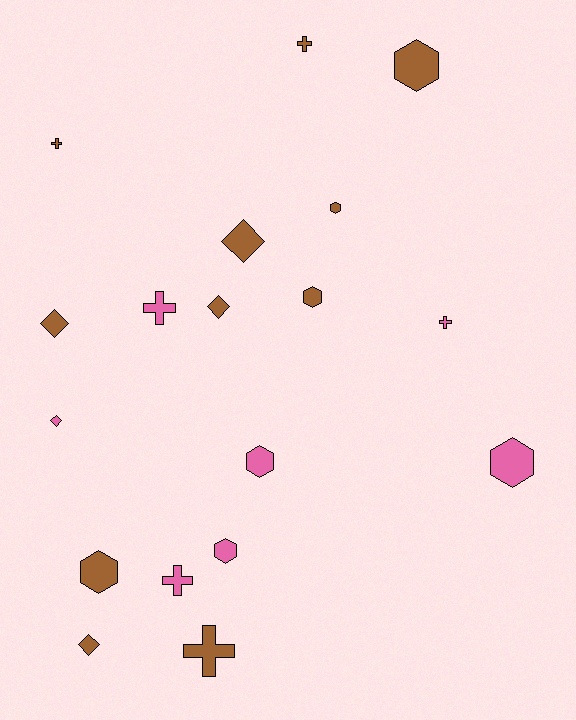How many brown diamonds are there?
There are 4 brown diamonds.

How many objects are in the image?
There are 18 objects.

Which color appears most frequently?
Brown, with 11 objects.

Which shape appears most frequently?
Hexagon, with 7 objects.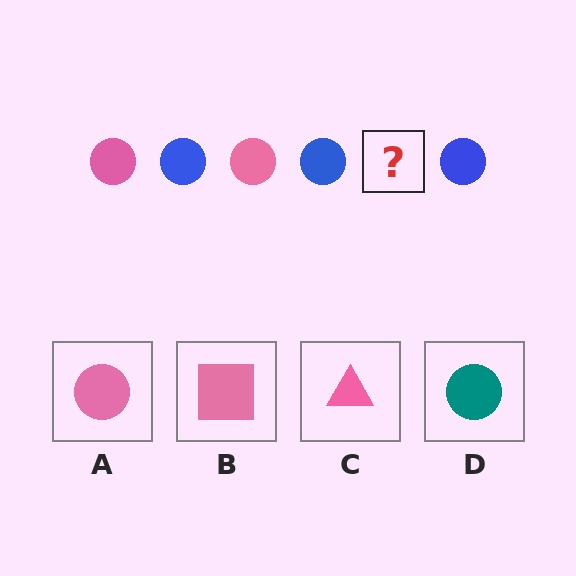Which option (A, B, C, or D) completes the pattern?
A.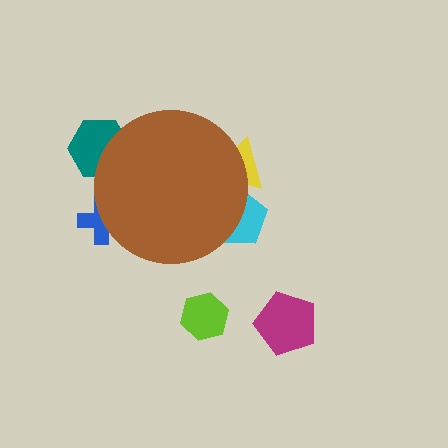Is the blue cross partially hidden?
Yes, the blue cross is partially hidden behind the brown circle.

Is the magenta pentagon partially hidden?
No, the magenta pentagon is fully visible.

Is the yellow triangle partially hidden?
Yes, the yellow triangle is partially hidden behind the brown circle.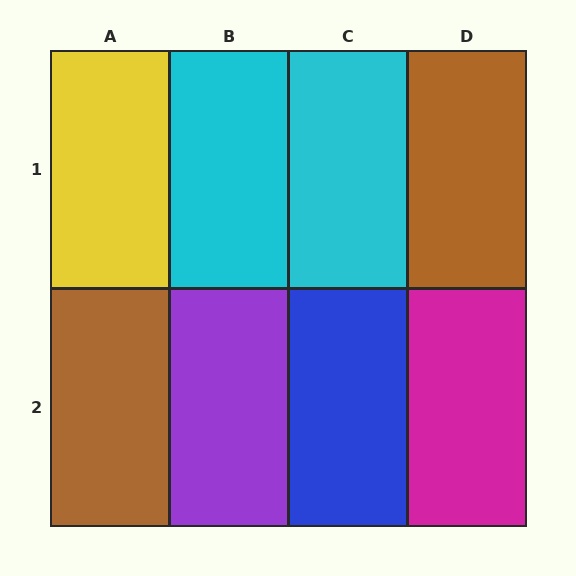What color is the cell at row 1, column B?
Cyan.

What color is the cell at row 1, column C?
Cyan.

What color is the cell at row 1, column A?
Yellow.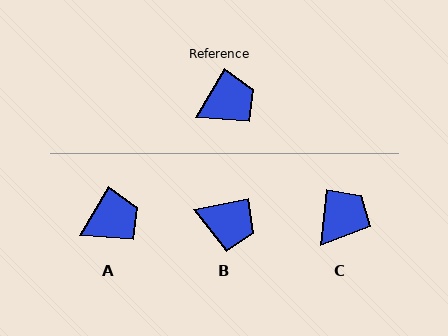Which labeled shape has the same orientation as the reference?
A.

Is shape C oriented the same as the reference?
No, it is off by about 25 degrees.